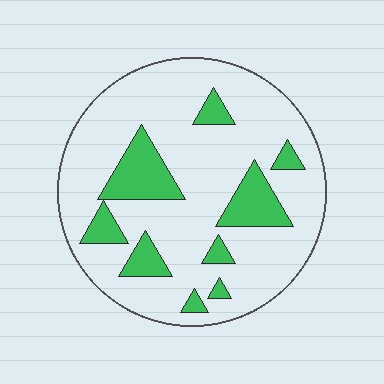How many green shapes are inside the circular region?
9.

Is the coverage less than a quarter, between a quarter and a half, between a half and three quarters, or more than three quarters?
Less than a quarter.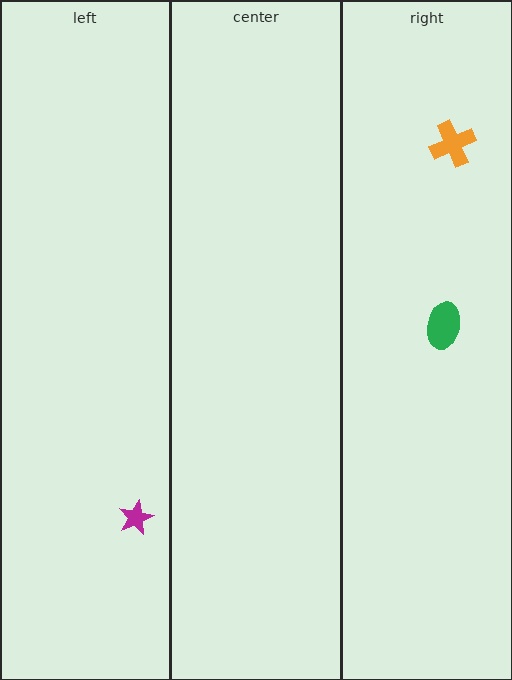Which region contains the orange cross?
The right region.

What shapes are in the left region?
The magenta star.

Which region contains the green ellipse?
The right region.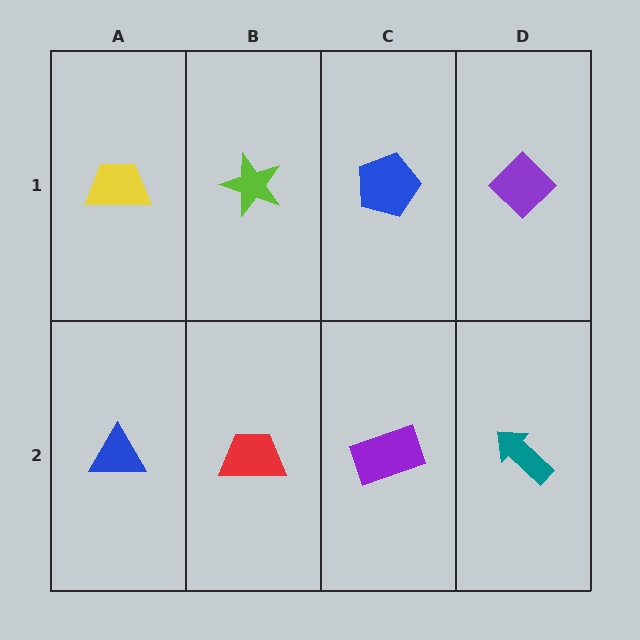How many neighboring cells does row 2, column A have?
2.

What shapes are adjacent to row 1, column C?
A purple rectangle (row 2, column C), a lime star (row 1, column B), a purple diamond (row 1, column D).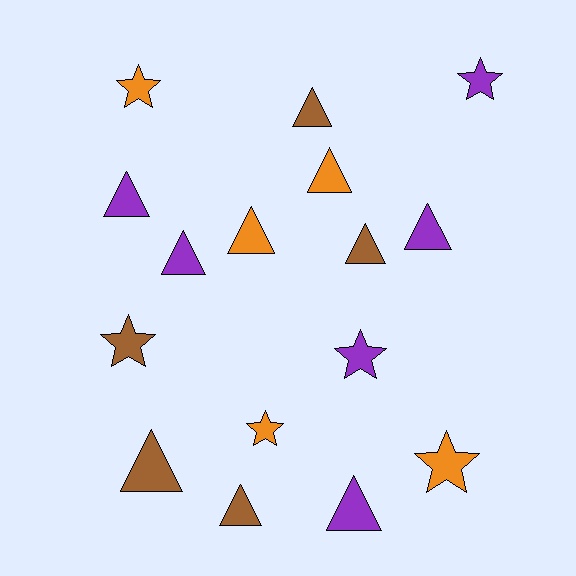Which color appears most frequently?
Purple, with 6 objects.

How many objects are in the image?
There are 16 objects.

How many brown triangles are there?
There are 4 brown triangles.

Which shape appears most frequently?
Triangle, with 10 objects.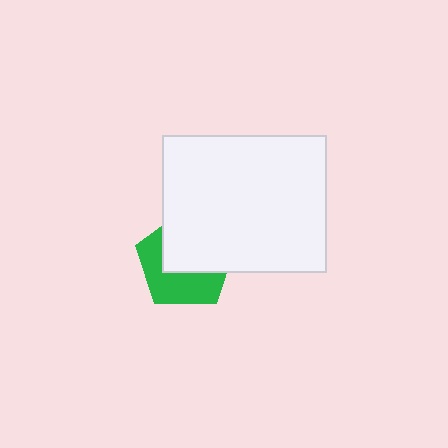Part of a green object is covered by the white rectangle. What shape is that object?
It is a pentagon.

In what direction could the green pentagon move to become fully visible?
The green pentagon could move toward the lower-left. That would shift it out from behind the white rectangle entirely.